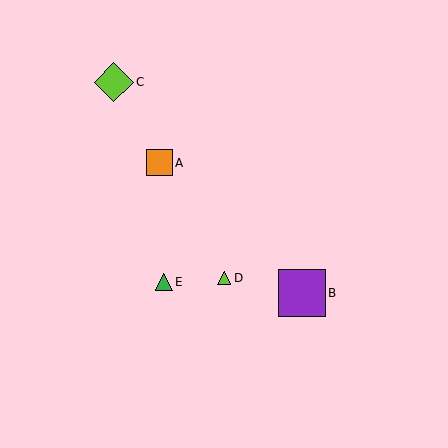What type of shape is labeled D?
Shape D is a lime triangle.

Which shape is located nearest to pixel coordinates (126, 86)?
The lime diamond (labeled C) at (114, 82) is nearest to that location.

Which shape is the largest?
The purple square (labeled B) is the largest.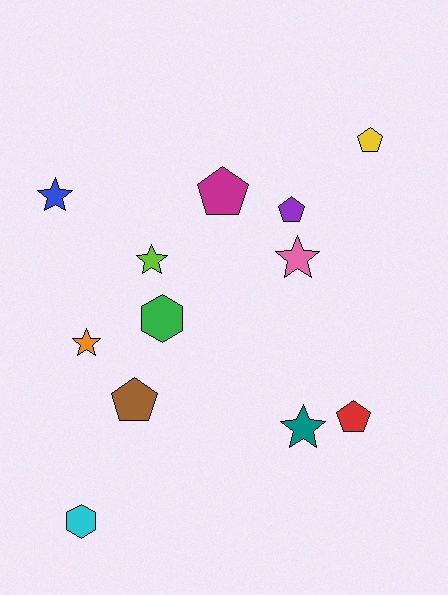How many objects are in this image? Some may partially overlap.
There are 12 objects.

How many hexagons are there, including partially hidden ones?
There are 2 hexagons.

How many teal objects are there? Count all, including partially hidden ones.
There is 1 teal object.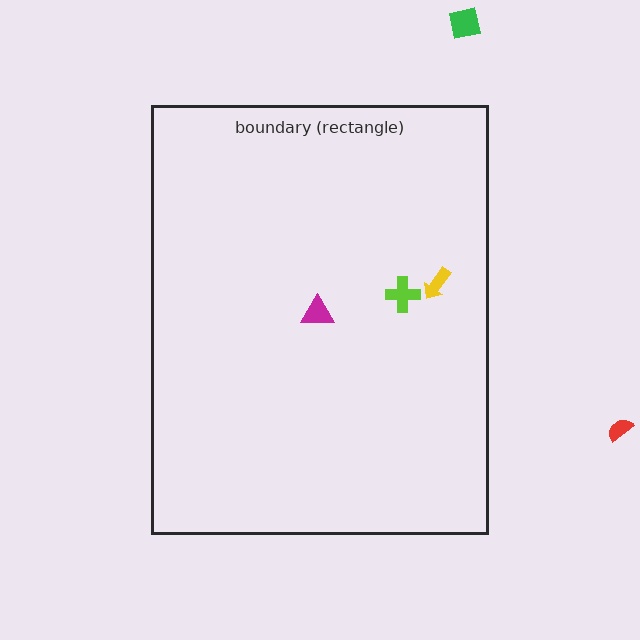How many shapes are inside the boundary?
3 inside, 2 outside.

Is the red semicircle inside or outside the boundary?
Outside.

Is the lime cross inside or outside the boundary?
Inside.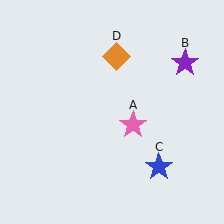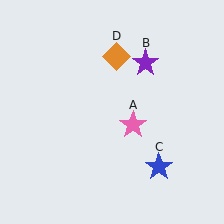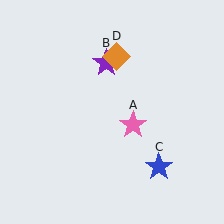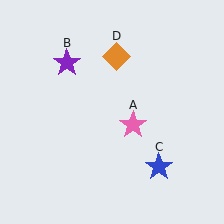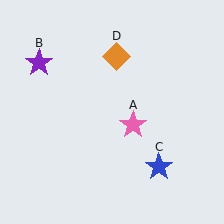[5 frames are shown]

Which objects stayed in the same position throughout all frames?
Pink star (object A) and blue star (object C) and orange diamond (object D) remained stationary.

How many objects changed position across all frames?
1 object changed position: purple star (object B).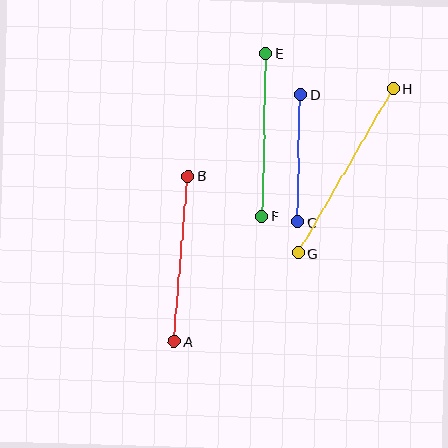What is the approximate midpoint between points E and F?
The midpoint is at approximately (264, 135) pixels.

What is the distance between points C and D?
The distance is approximately 128 pixels.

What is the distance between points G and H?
The distance is approximately 190 pixels.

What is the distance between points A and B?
The distance is approximately 166 pixels.